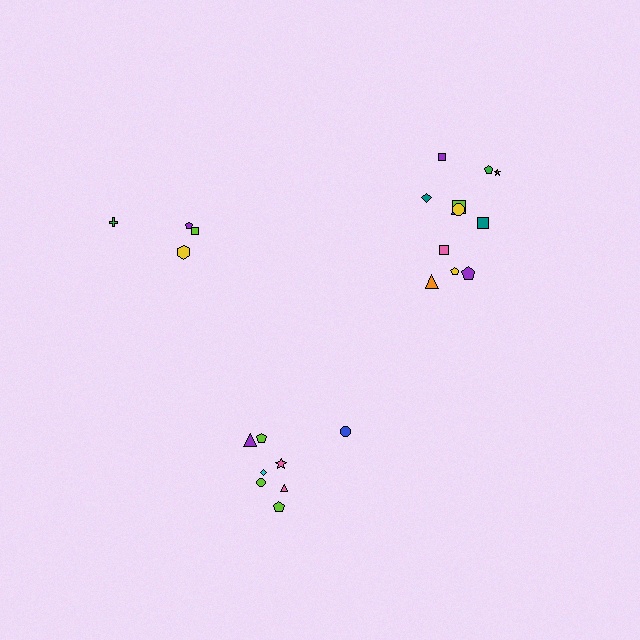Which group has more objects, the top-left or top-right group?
The top-right group.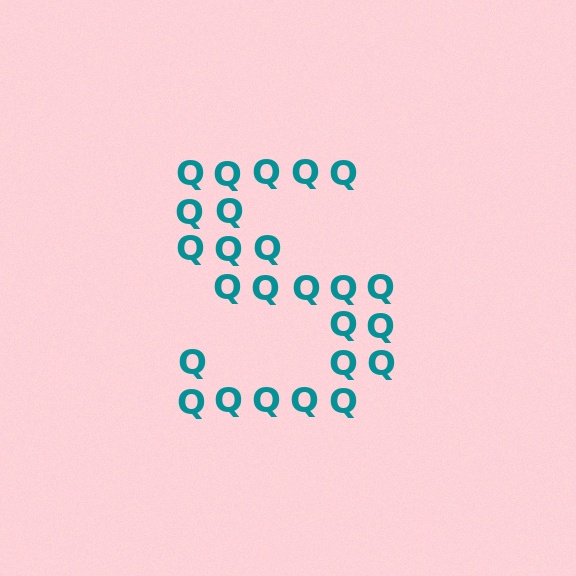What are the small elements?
The small elements are letter Q's.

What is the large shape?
The large shape is the letter S.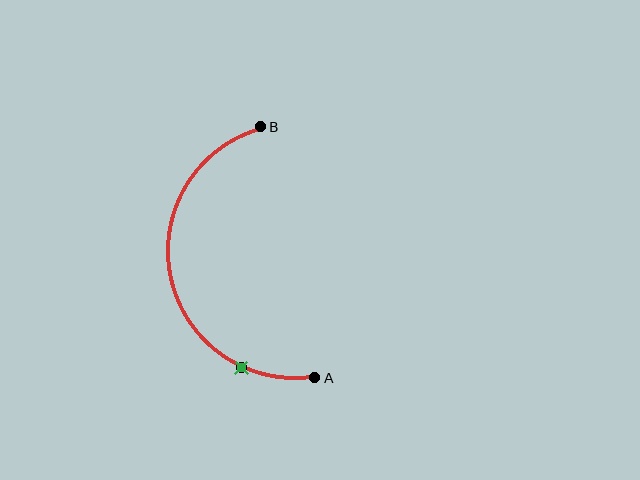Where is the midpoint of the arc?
The arc midpoint is the point on the curve farthest from the straight line joining A and B. It sits to the left of that line.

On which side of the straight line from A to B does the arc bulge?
The arc bulges to the left of the straight line connecting A and B.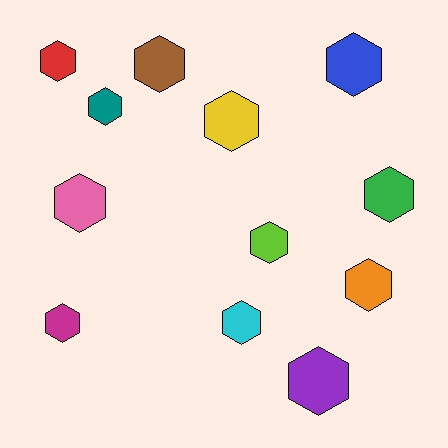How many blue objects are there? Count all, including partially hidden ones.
There is 1 blue object.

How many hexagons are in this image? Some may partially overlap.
There are 12 hexagons.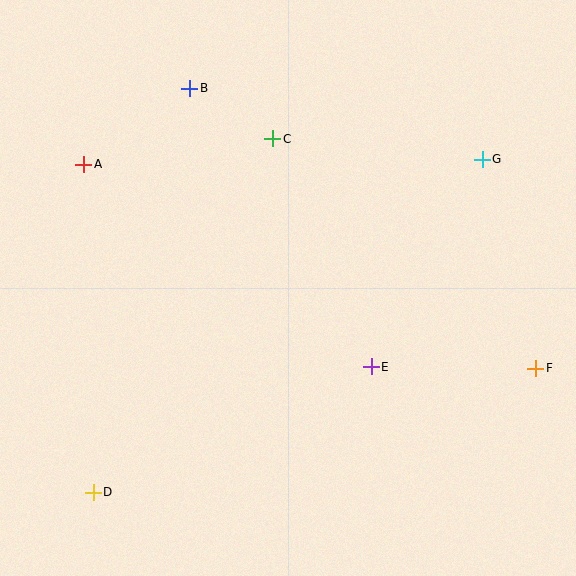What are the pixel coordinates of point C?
Point C is at (273, 139).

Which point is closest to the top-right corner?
Point G is closest to the top-right corner.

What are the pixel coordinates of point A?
Point A is at (84, 164).